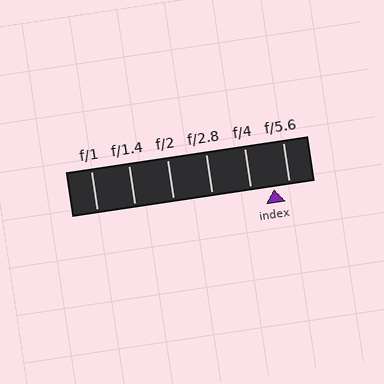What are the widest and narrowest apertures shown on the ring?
The widest aperture shown is f/1 and the narrowest is f/5.6.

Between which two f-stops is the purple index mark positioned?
The index mark is between f/4 and f/5.6.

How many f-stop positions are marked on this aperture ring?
There are 6 f-stop positions marked.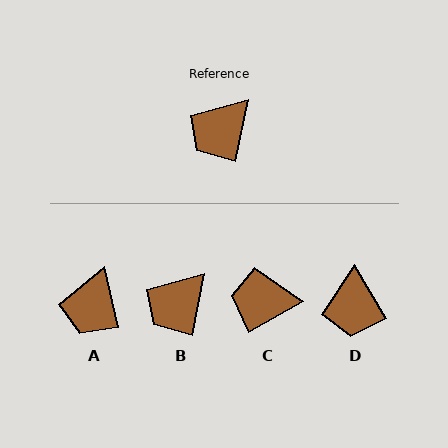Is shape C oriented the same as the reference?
No, it is off by about 50 degrees.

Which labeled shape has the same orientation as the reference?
B.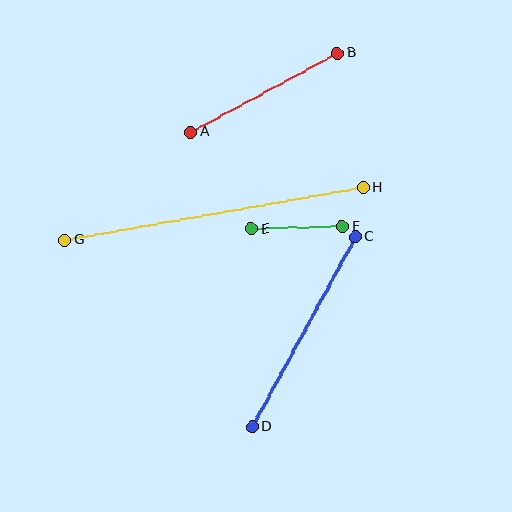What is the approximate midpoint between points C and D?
The midpoint is at approximately (304, 332) pixels.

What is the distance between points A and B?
The distance is approximately 166 pixels.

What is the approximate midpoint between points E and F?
The midpoint is at approximately (297, 228) pixels.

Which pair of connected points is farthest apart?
Points G and H are farthest apart.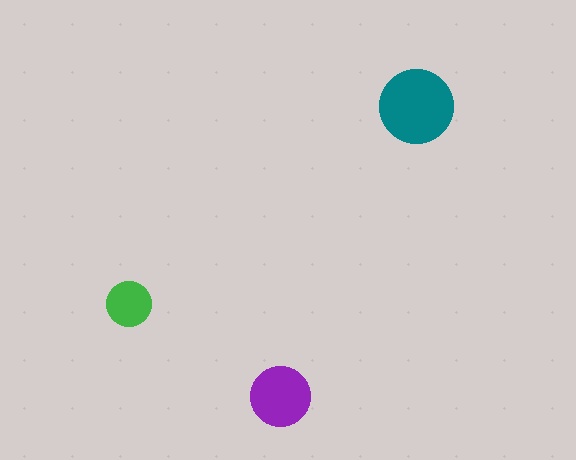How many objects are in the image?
There are 3 objects in the image.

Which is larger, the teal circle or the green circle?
The teal one.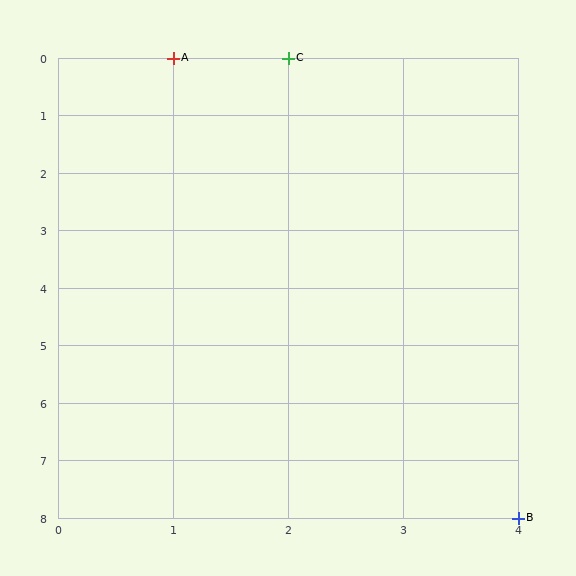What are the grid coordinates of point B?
Point B is at grid coordinates (4, 8).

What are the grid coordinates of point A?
Point A is at grid coordinates (1, 0).